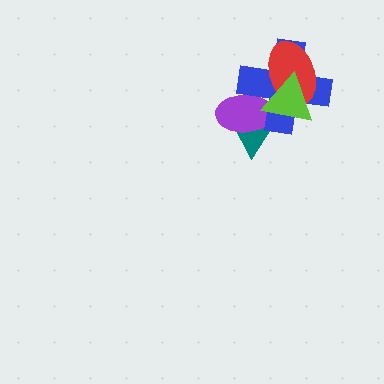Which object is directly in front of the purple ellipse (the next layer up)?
The blue cross is directly in front of the purple ellipse.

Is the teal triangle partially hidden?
Yes, it is partially covered by another shape.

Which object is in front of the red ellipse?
The lime triangle is in front of the red ellipse.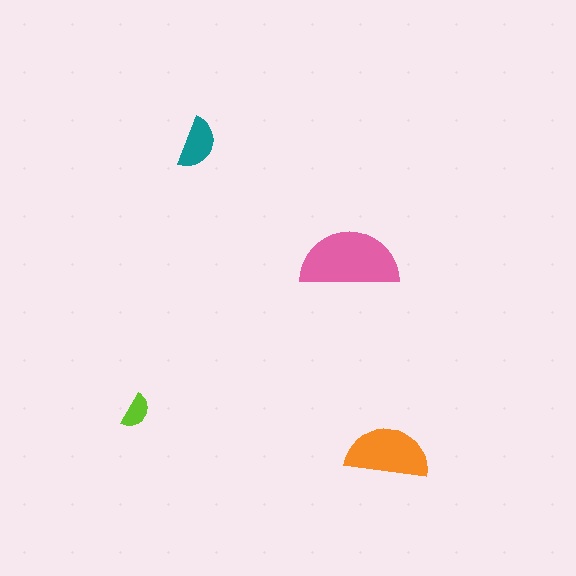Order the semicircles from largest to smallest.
the pink one, the orange one, the teal one, the lime one.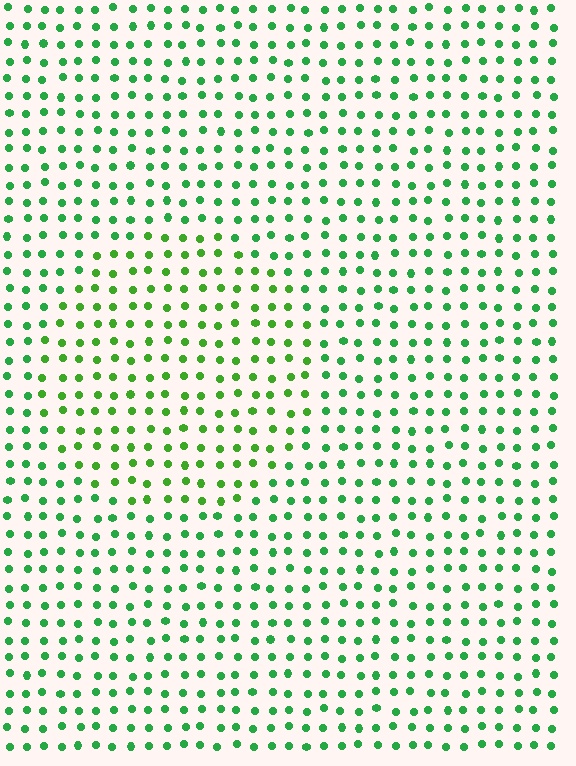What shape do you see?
I see a circle.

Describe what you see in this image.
The image is filled with small green elements in a uniform arrangement. A circle-shaped region is visible where the elements are tinted to a slightly different hue, forming a subtle color boundary.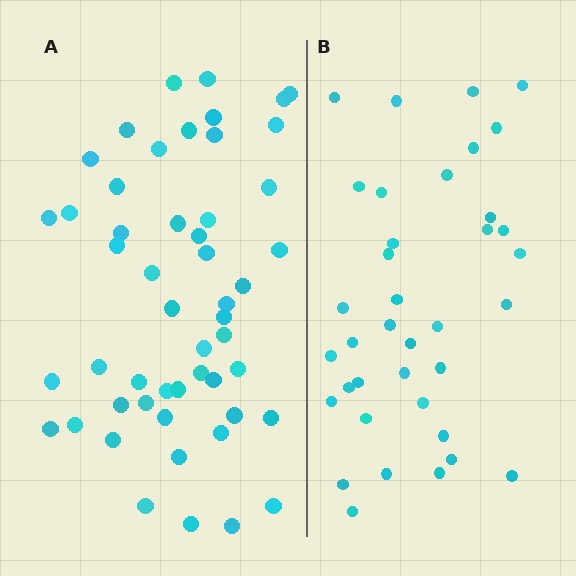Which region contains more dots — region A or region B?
Region A (the left region) has more dots.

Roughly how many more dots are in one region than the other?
Region A has approximately 15 more dots than region B.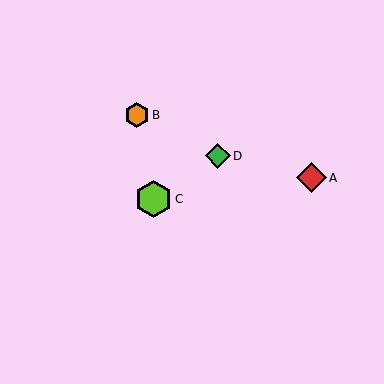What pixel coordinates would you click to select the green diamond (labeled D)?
Click at (218, 156) to select the green diamond D.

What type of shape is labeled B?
Shape B is an orange hexagon.